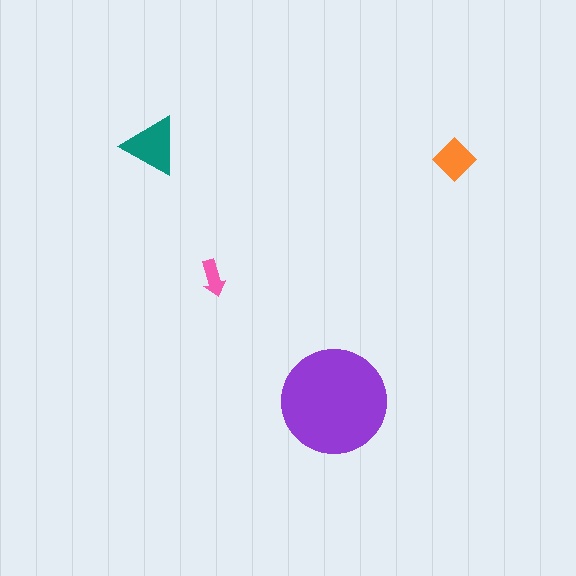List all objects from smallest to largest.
The pink arrow, the orange diamond, the teal triangle, the purple circle.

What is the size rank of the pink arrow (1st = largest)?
4th.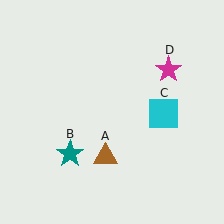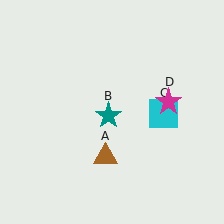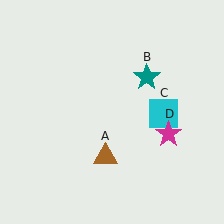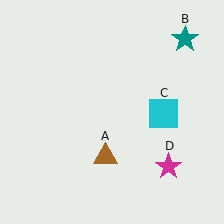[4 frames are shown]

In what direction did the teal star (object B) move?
The teal star (object B) moved up and to the right.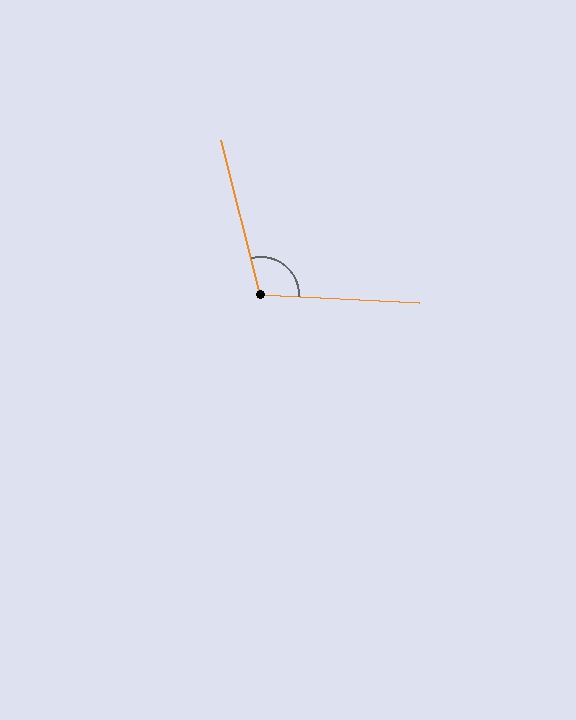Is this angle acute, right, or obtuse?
It is obtuse.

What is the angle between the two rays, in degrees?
Approximately 107 degrees.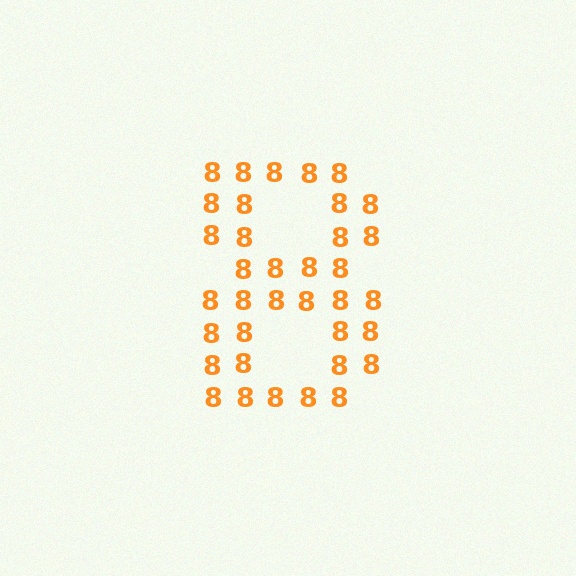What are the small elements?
The small elements are digit 8's.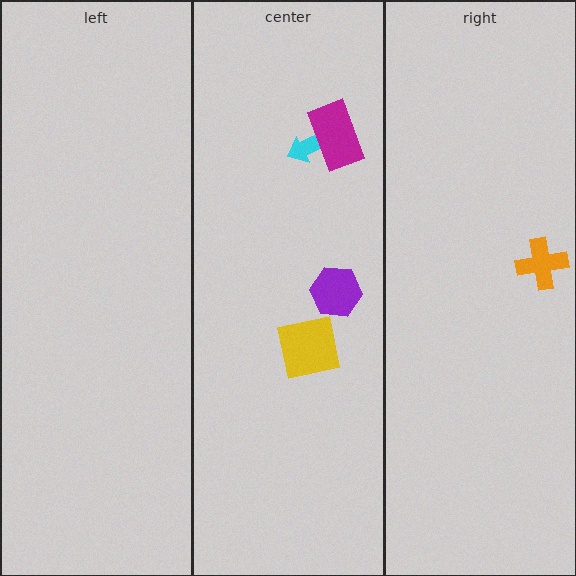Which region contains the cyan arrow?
The center region.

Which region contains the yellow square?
The center region.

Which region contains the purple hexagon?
The center region.